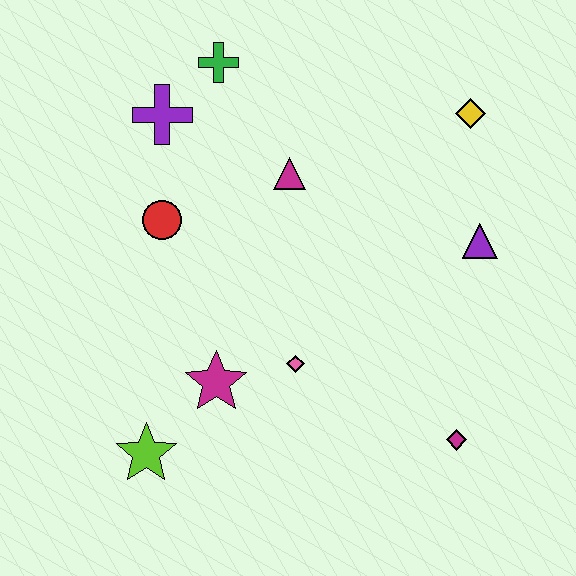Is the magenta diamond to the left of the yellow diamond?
Yes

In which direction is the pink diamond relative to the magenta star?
The pink diamond is to the right of the magenta star.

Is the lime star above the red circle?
No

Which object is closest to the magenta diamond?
The pink diamond is closest to the magenta diamond.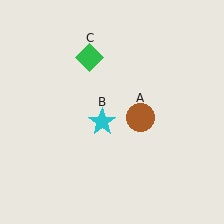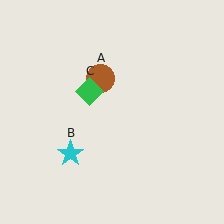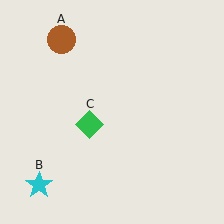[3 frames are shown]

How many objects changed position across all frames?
3 objects changed position: brown circle (object A), cyan star (object B), green diamond (object C).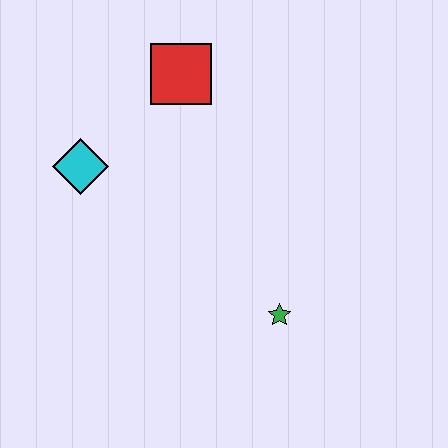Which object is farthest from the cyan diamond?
The green star is farthest from the cyan diamond.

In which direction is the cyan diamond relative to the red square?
The cyan diamond is to the left of the red square.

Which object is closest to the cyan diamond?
The red square is closest to the cyan diamond.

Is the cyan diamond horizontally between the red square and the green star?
No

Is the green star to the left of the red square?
No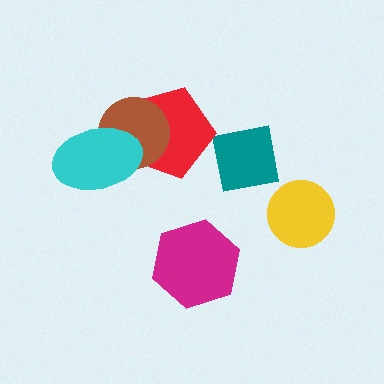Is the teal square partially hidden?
No, no other shape covers it.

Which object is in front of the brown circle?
The cyan ellipse is in front of the brown circle.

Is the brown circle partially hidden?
Yes, it is partially covered by another shape.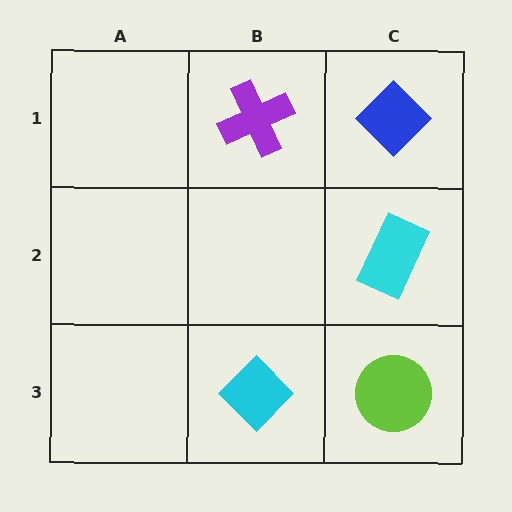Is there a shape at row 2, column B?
No, that cell is empty.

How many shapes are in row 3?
2 shapes.